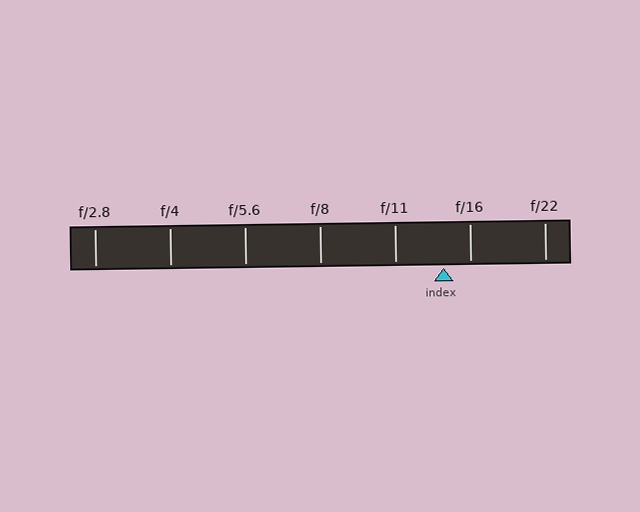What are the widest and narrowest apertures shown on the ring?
The widest aperture shown is f/2.8 and the narrowest is f/22.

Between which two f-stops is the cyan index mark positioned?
The index mark is between f/11 and f/16.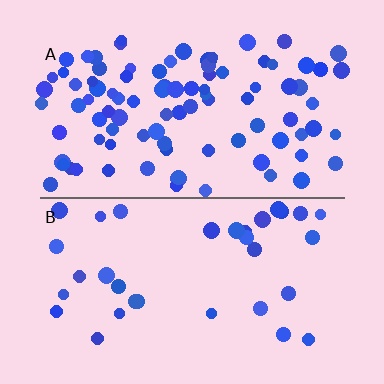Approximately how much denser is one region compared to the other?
Approximately 2.8× — region A over region B.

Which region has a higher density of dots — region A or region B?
A (the top).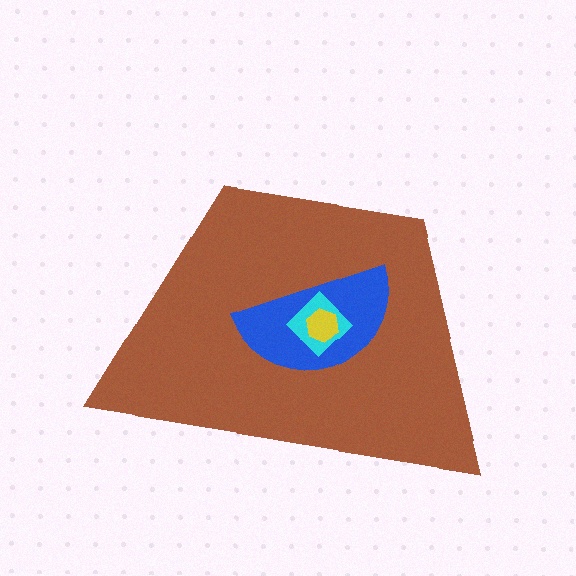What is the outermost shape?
The brown trapezoid.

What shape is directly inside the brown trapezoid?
The blue semicircle.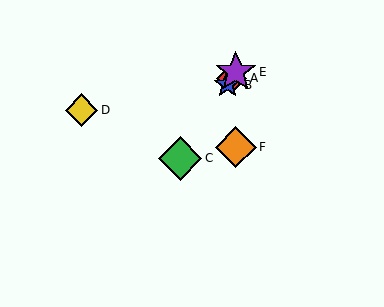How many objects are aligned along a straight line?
4 objects (A, B, C, E) are aligned along a straight line.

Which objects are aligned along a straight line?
Objects A, B, C, E are aligned along a straight line.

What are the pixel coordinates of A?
Object A is at (232, 78).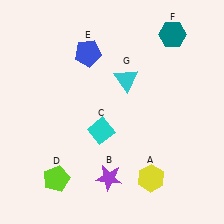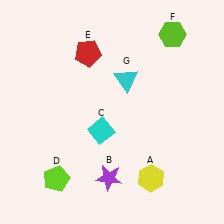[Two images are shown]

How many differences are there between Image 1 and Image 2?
There are 2 differences between the two images.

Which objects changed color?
E changed from blue to red. F changed from teal to lime.